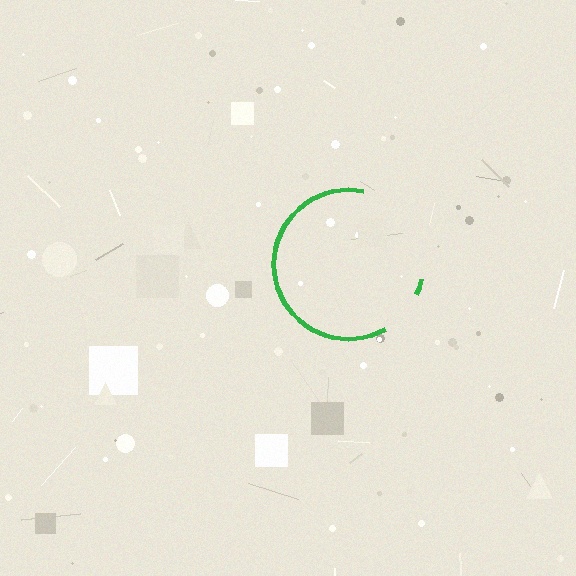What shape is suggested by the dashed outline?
The dashed outline suggests a circle.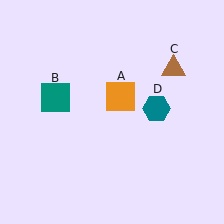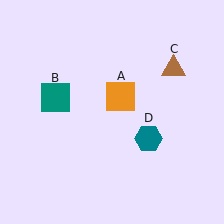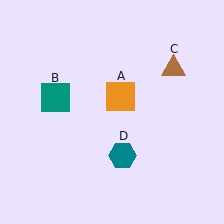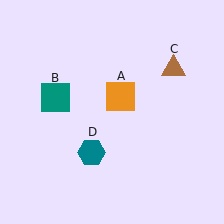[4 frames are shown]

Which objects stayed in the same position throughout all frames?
Orange square (object A) and teal square (object B) and brown triangle (object C) remained stationary.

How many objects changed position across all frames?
1 object changed position: teal hexagon (object D).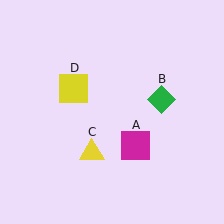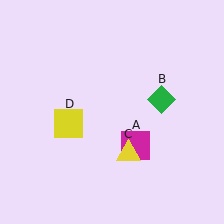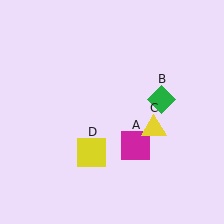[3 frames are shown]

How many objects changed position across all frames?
2 objects changed position: yellow triangle (object C), yellow square (object D).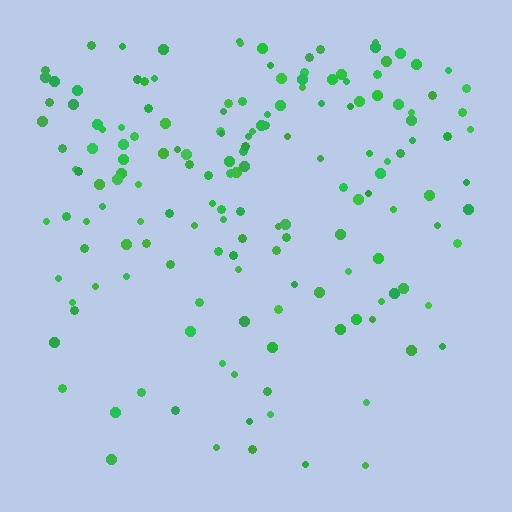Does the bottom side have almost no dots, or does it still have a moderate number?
Still a moderate number, just noticeably fewer than the top.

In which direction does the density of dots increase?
From bottom to top, with the top side densest.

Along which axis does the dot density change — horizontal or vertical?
Vertical.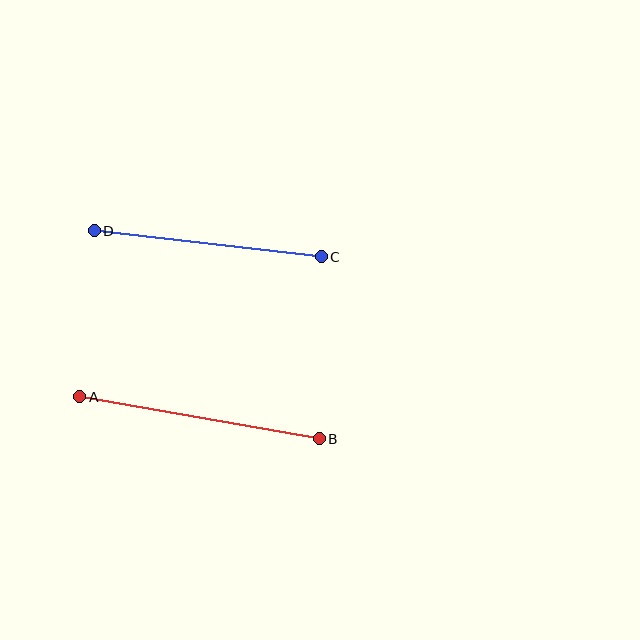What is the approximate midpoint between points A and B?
The midpoint is at approximately (200, 418) pixels.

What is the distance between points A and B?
The distance is approximately 243 pixels.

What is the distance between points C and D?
The distance is approximately 228 pixels.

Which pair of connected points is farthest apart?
Points A and B are farthest apart.